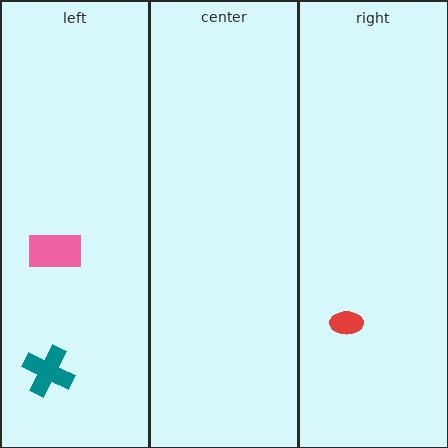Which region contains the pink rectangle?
The left region.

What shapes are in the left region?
The teal cross, the pink rectangle.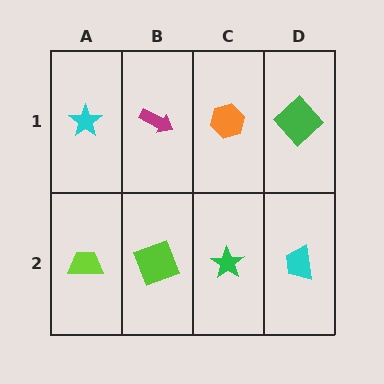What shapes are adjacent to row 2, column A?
A cyan star (row 1, column A), a lime square (row 2, column B).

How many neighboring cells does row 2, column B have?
3.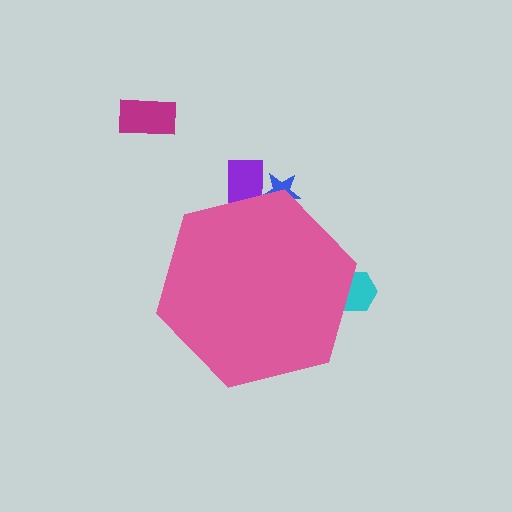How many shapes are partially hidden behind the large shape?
3 shapes are partially hidden.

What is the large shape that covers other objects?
A pink hexagon.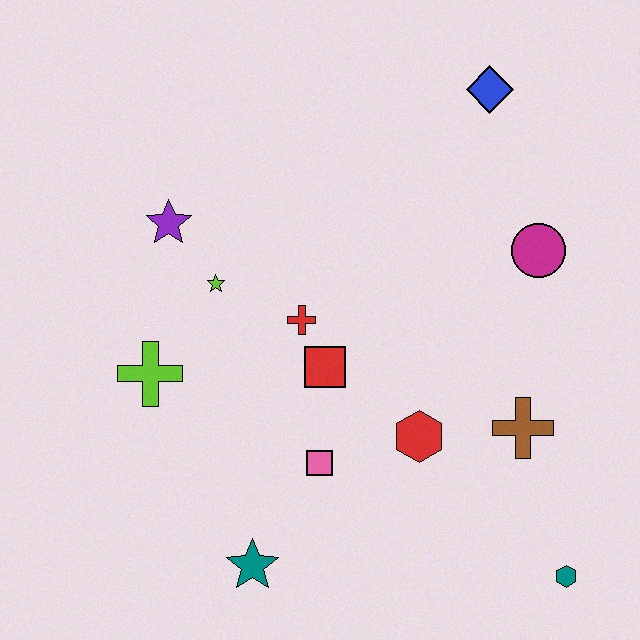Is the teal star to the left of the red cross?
Yes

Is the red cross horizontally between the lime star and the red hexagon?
Yes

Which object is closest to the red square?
The red cross is closest to the red square.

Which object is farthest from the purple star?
The teal hexagon is farthest from the purple star.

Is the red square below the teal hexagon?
No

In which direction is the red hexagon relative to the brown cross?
The red hexagon is to the left of the brown cross.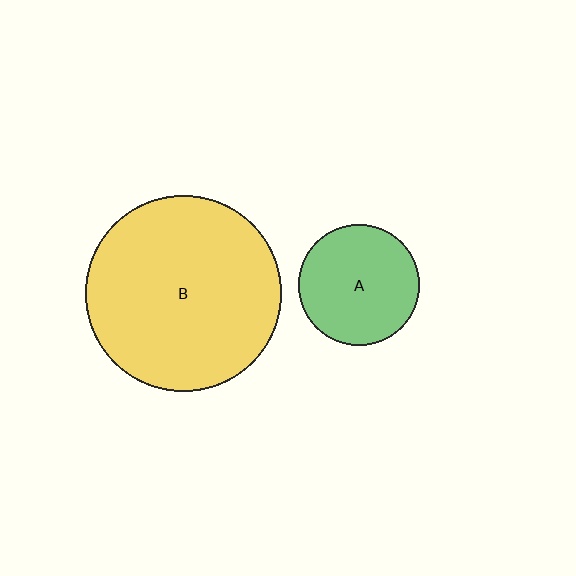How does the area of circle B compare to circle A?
Approximately 2.6 times.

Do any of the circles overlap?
No, none of the circles overlap.